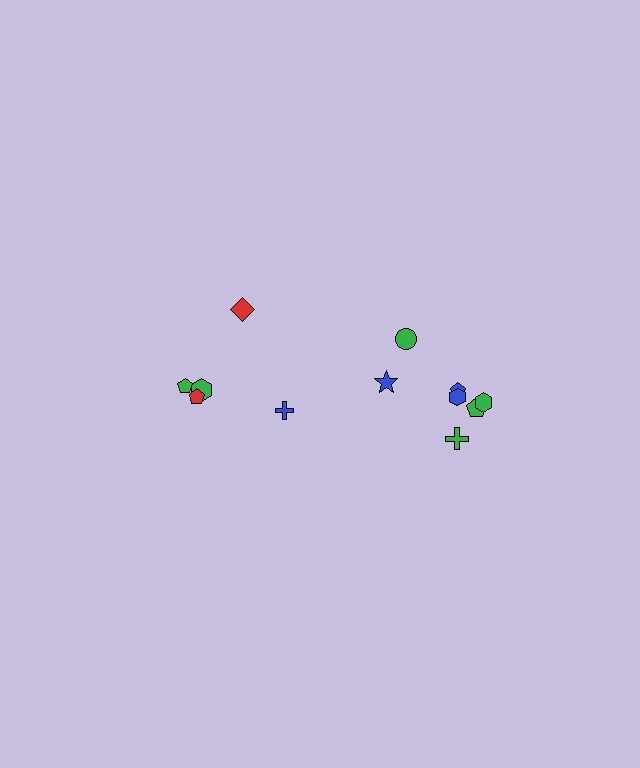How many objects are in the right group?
There are 7 objects.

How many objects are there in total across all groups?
There are 12 objects.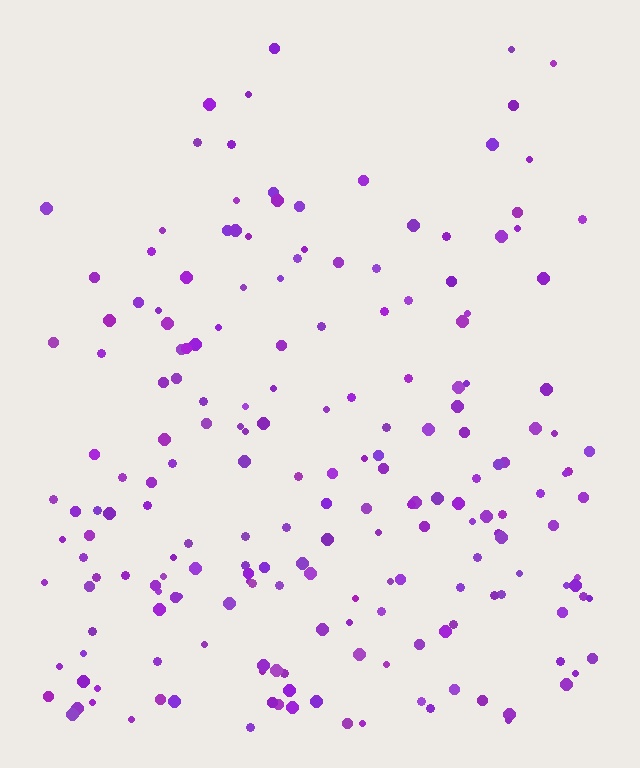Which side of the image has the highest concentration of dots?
The bottom.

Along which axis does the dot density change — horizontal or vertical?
Vertical.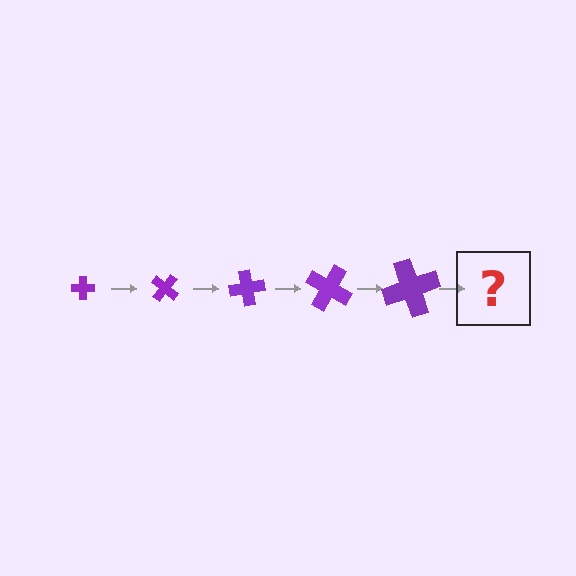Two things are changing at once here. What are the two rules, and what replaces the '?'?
The two rules are that the cross grows larger each step and it rotates 40 degrees each step. The '?' should be a cross, larger than the previous one and rotated 200 degrees from the start.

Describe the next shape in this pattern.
It should be a cross, larger than the previous one and rotated 200 degrees from the start.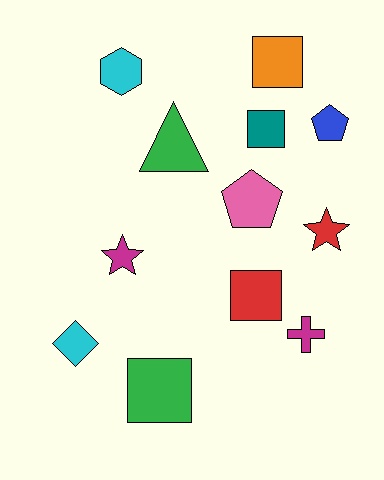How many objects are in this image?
There are 12 objects.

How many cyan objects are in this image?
There are 2 cyan objects.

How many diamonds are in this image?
There is 1 diamond.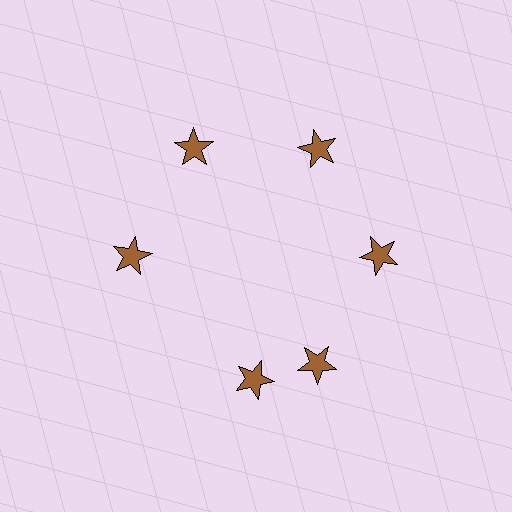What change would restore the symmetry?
The symmetry would be restored by rotating it back into even spacing with its neighbors so that all 6 stars sit at equal angles and equal distance from the center.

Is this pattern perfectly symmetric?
No. The 6 brown stars are arranged in a ring, but one element near the 7 o'clock position is rotated out of alignment along the ring, breaking the 6-fold rotational symmetry.